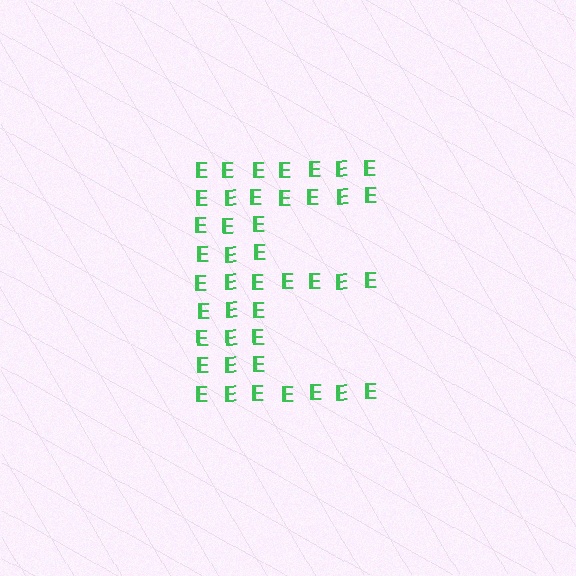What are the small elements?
The small elements are letter E's.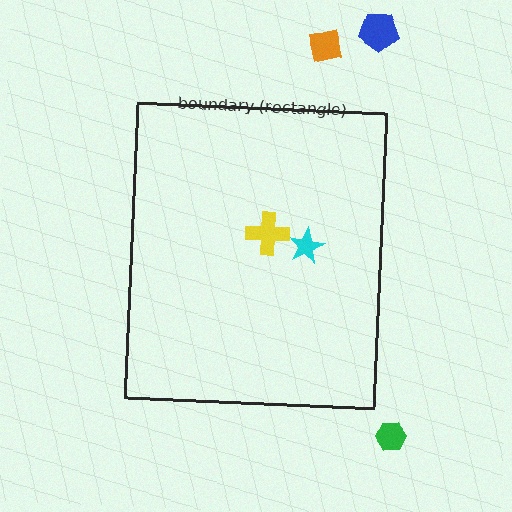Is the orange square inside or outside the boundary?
Outside.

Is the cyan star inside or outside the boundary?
Inside.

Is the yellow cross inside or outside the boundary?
Inside.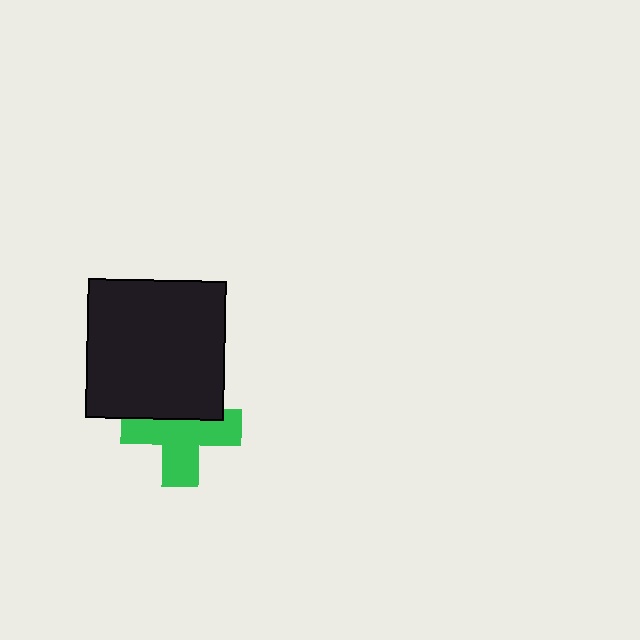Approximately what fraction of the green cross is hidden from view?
Roughly 37% of the green cross is hidden behind the black square.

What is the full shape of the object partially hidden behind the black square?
The partially hidden object is a green cross.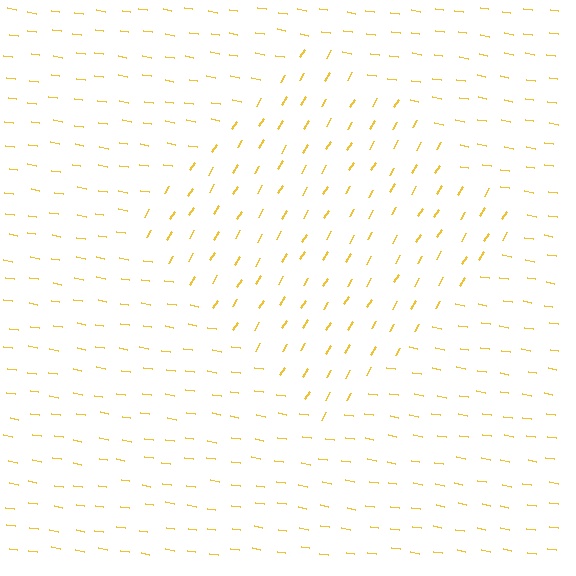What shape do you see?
I see a diamond.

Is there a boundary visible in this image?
Yes, there is a texture boundary formed by a change in line orientation.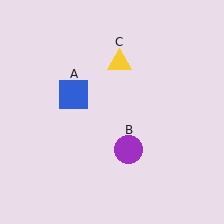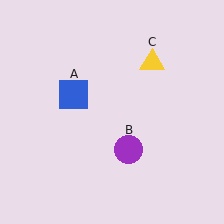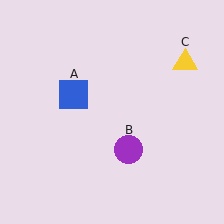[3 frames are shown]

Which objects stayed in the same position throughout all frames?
Blue square (object A) and purple circle (object B) remained stationary.